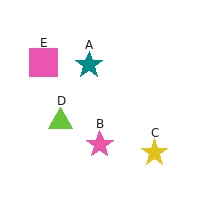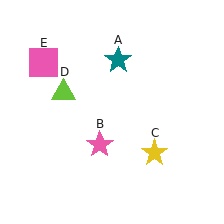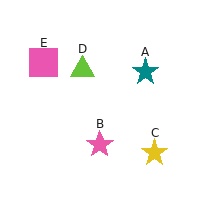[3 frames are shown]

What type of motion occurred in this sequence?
The teal star (object A), lime triangle (object D) rotated clockwise around the center of the scene.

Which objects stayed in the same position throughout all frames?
Pink star (object B) and yellow star (object C) and pink square (object E) remained stationary.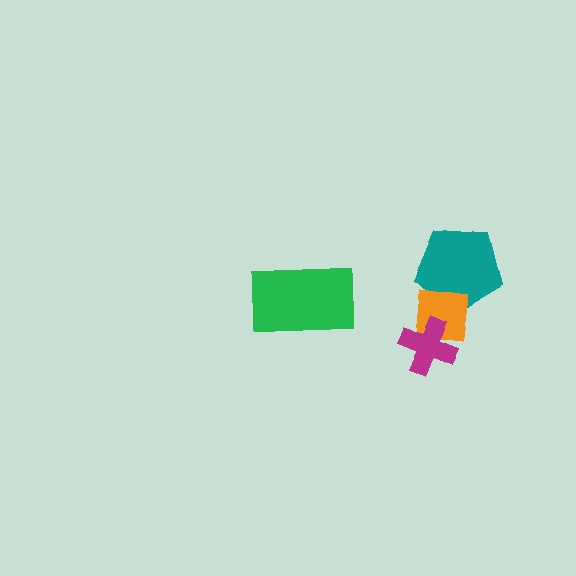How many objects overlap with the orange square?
2 objects overlap with the orange square.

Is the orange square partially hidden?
Yes, it is partially covered by another shape.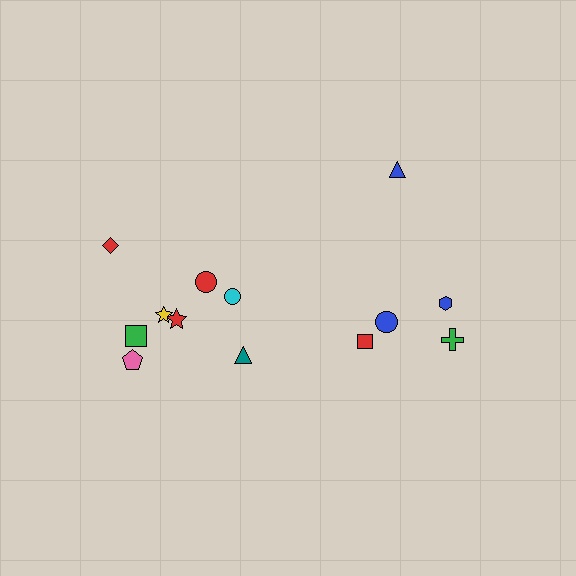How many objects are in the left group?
There are 8 objects.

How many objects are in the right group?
There are 5 objects.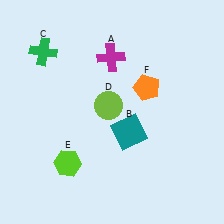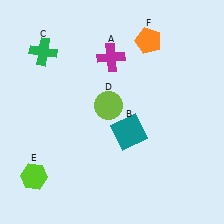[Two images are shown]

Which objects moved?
The objects that moved are: the lime hexagon (E), the orange pentagon (F).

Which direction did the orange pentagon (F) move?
The orange pentagon (F) moved up.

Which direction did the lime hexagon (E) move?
The lime hexagon (E) moved left.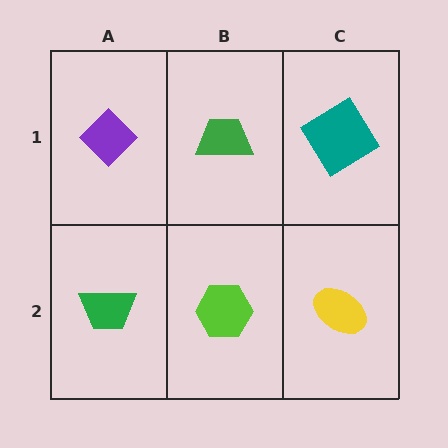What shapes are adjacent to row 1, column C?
A yellow ellipse (row 2, column C), a green trapezoid (row 1, column B).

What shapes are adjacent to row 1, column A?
A green trapezoid (row 2, column A), a green trapezoid (row 1, column B).